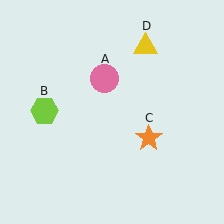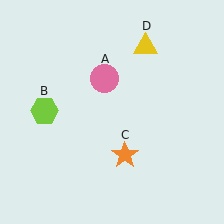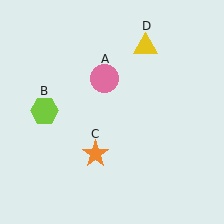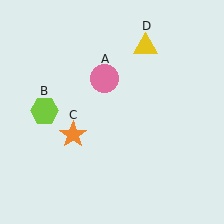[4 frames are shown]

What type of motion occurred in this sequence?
The orange star (object C) rotated clockwise around the center of the scene.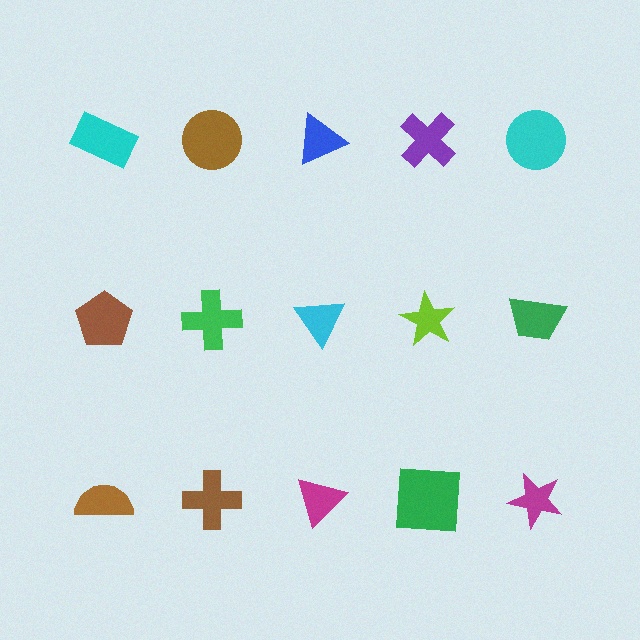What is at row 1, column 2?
A brown circle.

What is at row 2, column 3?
A cyan triangle.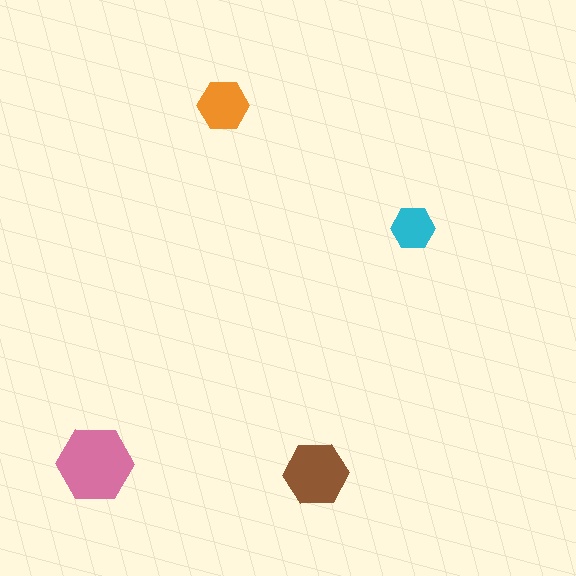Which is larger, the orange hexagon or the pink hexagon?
The pink one.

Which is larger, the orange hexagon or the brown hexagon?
The brown one.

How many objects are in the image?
There are 4 objects in the image.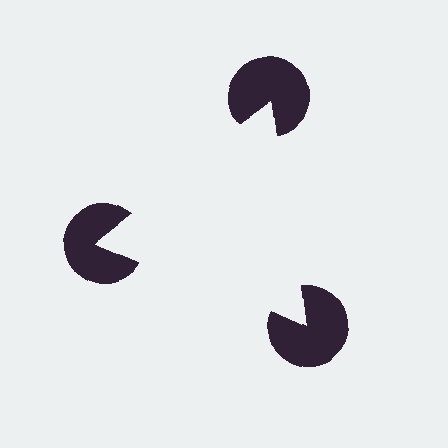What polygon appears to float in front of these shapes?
An illusory triangle — its edges are inferred from the aligned wedge cuts in the pac-man discs, not physically drawn.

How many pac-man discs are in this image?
There are 3 — one at each vertex of the illusory triangle.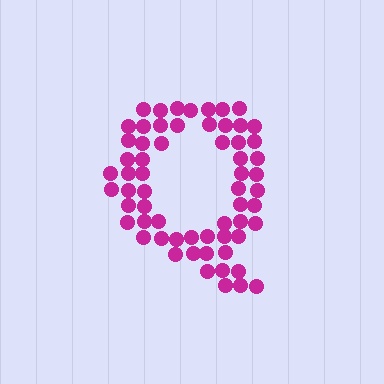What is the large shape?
The large shape is the letter Q.